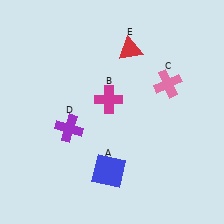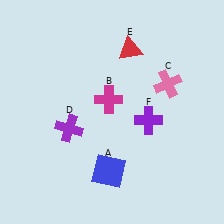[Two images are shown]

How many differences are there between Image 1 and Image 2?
There is 1 difference between the two images.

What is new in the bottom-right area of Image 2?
A purple cross (F) was added in the bottom-right area of Image 2.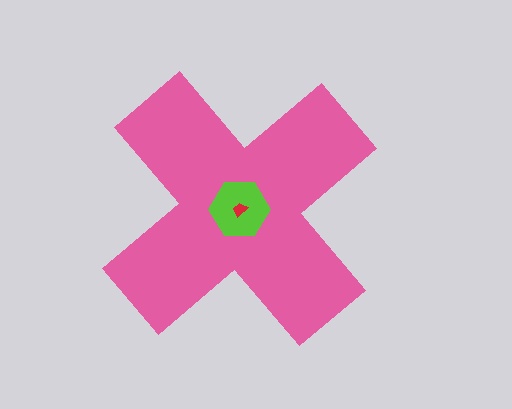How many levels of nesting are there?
3.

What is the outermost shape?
The pink cross.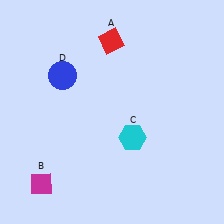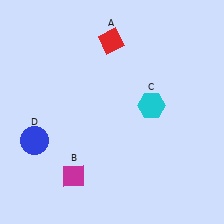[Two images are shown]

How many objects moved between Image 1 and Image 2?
3 objects moved between the two images.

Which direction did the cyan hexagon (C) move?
The cyan hexagon (C) moved up.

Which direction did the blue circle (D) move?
The blue circle (D) moved down.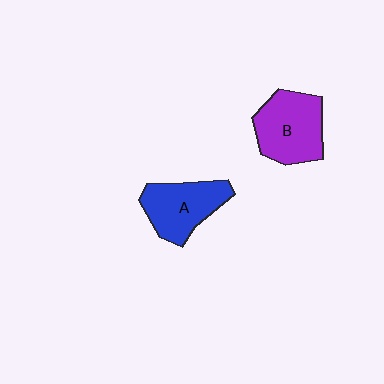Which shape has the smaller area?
Shape A (blue).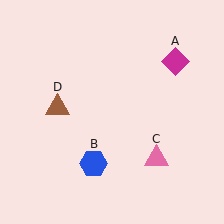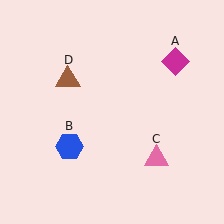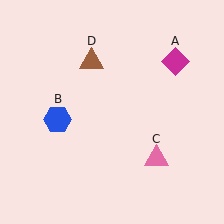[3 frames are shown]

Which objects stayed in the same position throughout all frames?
Magenta diamond (object A) and pink triangle (object C) remained stationary.